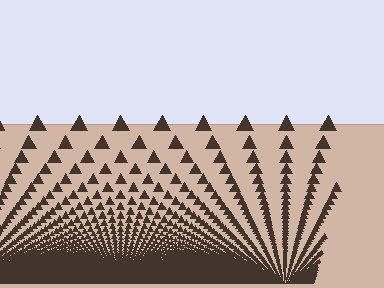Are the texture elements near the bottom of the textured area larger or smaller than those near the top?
Smaller. The gradient is inverted — elements near the bottom are smaller and denser.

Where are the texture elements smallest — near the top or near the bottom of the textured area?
Near the bottom.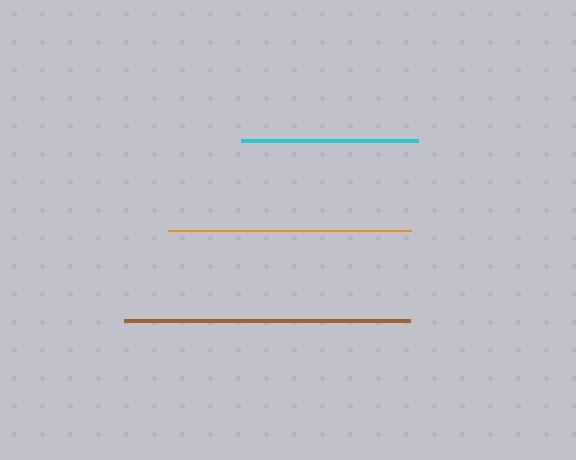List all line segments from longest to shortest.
From longest to shortest: brown, orange, cyan.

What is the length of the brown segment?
The brown segment is approximately 286 pixels long.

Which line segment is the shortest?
The cyan line is the shortest at approximately 177 pixels.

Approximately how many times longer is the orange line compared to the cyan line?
The orange line is approximately 1.4 times the length of the cyan line.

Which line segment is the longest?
The brown line is the longest at approximately 286 pixels.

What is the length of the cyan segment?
The cyan segment is approximately 177 pixels long.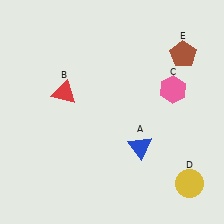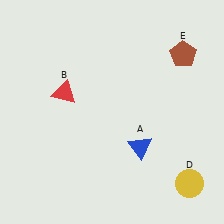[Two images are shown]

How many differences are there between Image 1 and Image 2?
There is 1 difference between the two images.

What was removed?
The pink hexagon (C) was removed in Image 2.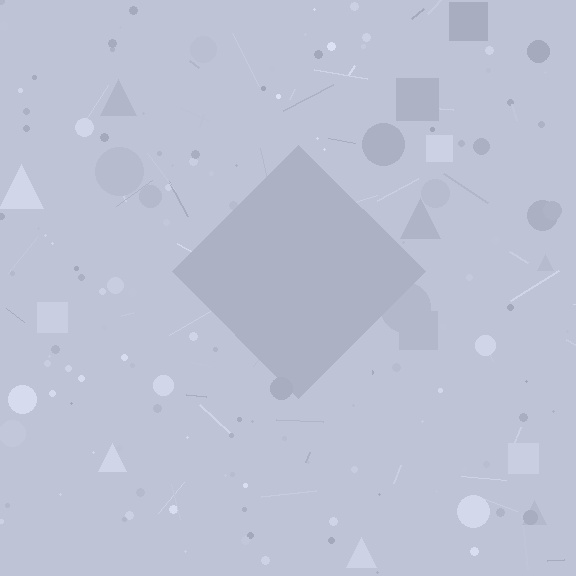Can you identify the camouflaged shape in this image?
The camouflaged shape is a diamond.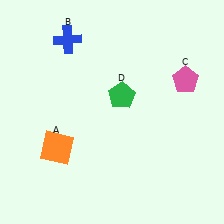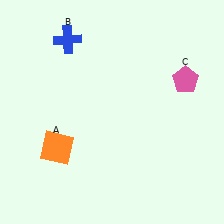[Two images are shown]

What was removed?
The green pentagon (D) was removed in Image 2.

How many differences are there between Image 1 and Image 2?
There is 1 difference between the two images.